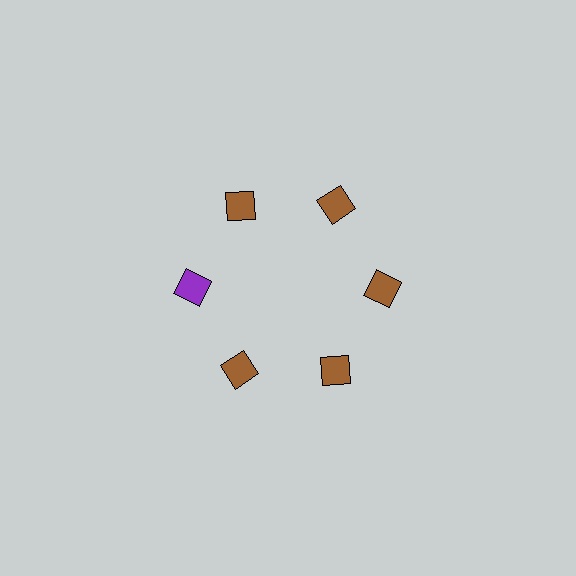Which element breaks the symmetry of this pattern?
The purple square at roughly the 9 o'clock position breaks the symmetry. All other shapes are brown squares.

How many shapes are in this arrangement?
There are 6 shapes arranged in a ring pattern.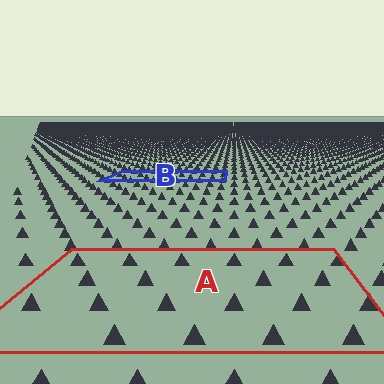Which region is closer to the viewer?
Region A is closer. The texture elements there are larger and more spread out.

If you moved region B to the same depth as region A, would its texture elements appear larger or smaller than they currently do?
They would appear larger. At a closer depth, the same texture elements are projected at a bigger on-screen size.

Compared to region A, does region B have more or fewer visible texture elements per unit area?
Region B has more texture elements per unit area — they are packed more densely because it is farther away.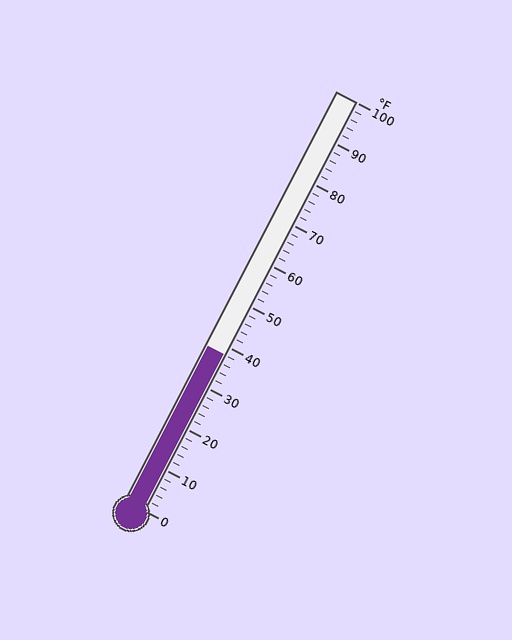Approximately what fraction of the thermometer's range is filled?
The thermometer is filled to approximately 40% of its range.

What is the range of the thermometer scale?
The thermometer scale ranges from 0°F to 100°F.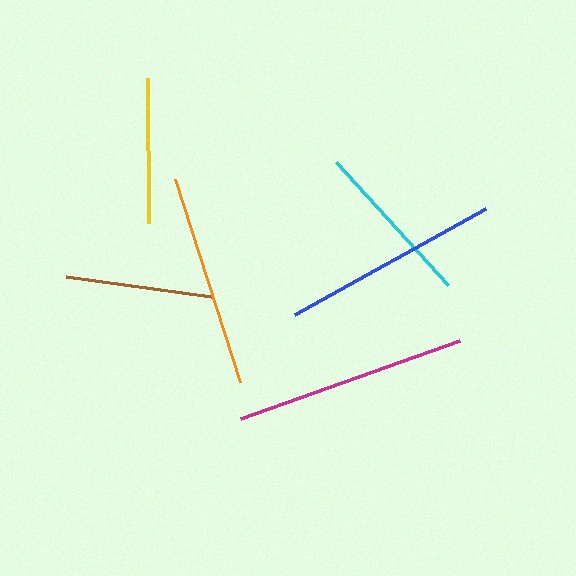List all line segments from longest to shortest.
From longest to shortest: magenta, blue, orange, cyan, brown, yellow.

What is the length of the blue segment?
The blue segment is approximately 218 pixels long.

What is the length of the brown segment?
The brown segment is approximately 146 pixels long.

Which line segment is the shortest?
The yellow line is the shortest at approximately 145 pixels.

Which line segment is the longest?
The magenta line is the longest at approximately 233 pixels.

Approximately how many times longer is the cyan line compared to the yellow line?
The cyan line is approximately 1.1 times the length of the yellow line.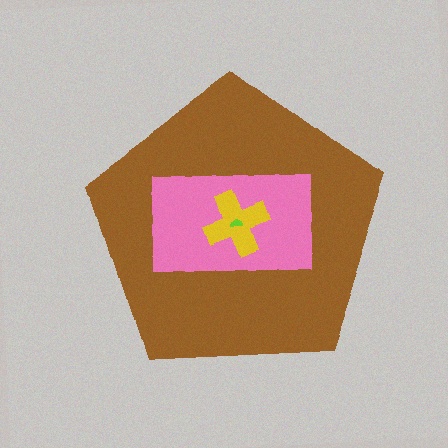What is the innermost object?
The lime semicircle.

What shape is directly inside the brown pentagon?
The pink rectangle.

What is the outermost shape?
The brown pentagon.